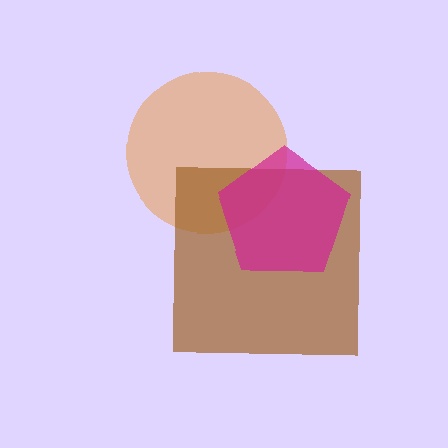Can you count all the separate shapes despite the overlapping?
Yes, there are 3 separate shapes.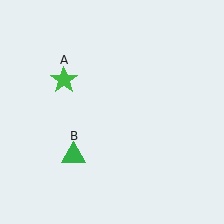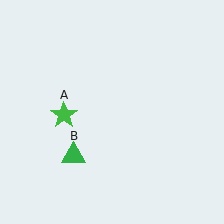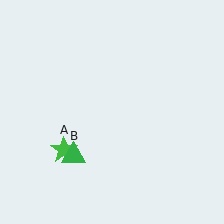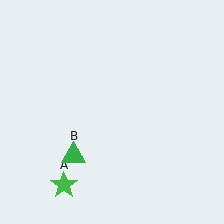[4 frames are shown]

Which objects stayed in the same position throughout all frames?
Green triangle (object B) remained stationary.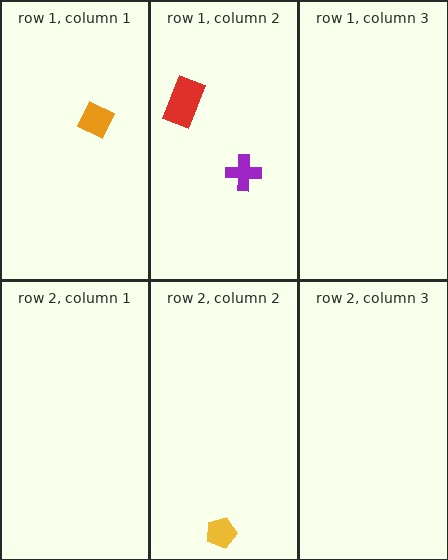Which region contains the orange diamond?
The row 1, column 1 region.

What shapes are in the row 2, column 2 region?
The yellow pentagon.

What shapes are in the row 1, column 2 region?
The red rectangle, the purple cross.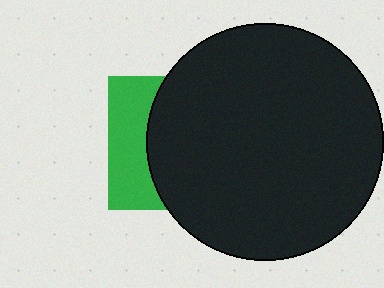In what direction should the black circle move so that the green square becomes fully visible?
The black circle should move right. That is the shortest direction to clear the overlap and leave the green square fully visible.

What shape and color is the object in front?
The object in front is a black circle.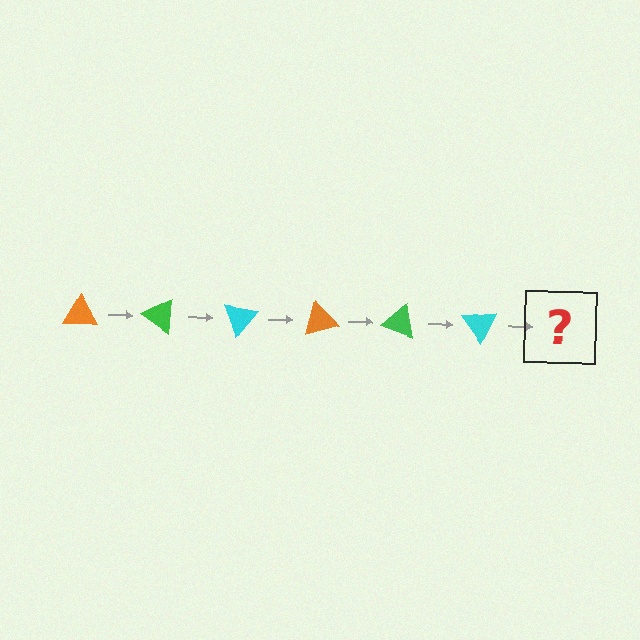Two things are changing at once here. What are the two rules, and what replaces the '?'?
The two rules are that it rotates 35 degrees each step and the color cycles through orange, green, and cyan. The '?' should be an orange triangle, rotated 210 degrees from the start.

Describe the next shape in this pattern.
It should be an orange triangle, rotated 210 degrees from the start.